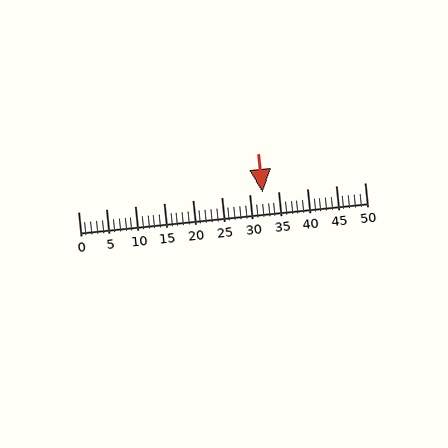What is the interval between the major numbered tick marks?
The major tick marks are spaced 5 units apart.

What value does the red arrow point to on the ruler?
The red arrow points to approximately 32.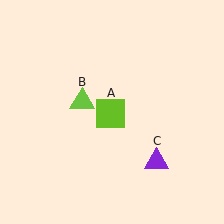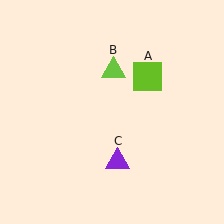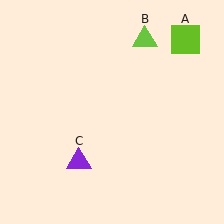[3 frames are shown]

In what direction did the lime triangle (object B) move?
The lime triangle (object B) moved up and to the right.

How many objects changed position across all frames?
3 objects changed position: lime square (object A), lime triangle (object B), purple triangle (object C).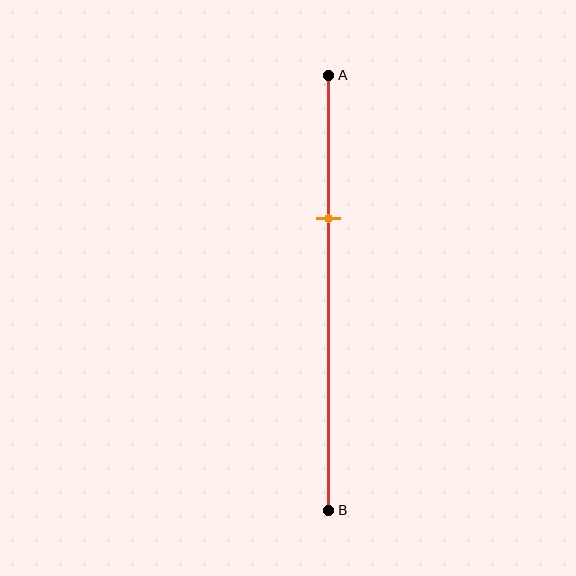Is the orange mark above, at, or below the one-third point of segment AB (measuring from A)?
The orange mark is approximately at the one-third point of segment AB.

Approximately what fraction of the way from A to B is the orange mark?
The orange mark is approximately 35% of the way from A to B.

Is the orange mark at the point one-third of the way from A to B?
Yes, the mark is approximately at the one-third point.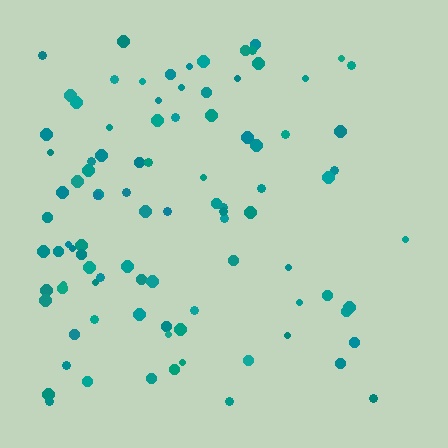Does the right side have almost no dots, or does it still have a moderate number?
Still a moderate number, just noticeably fewer than the left.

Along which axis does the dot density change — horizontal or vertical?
Horizontal.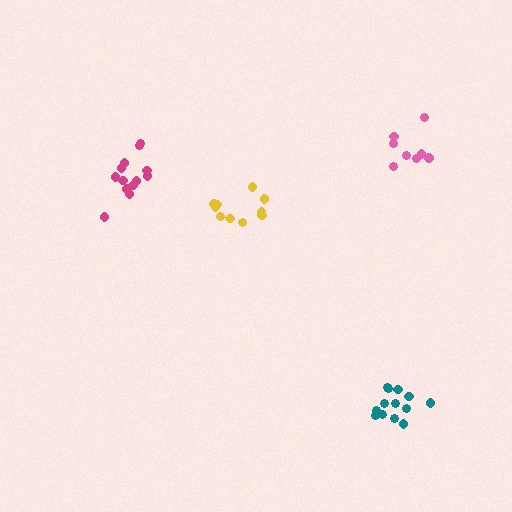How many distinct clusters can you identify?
There are 4 distinct clusters.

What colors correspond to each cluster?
The clusters are colored: magenta, teal, yellow, pink.